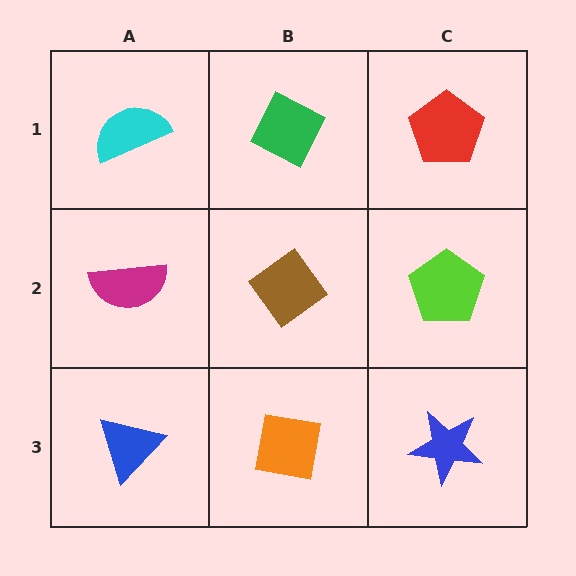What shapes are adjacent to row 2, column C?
A red pentagon (row 1, column C), a blue star (row 3, column C), a brown diamond (row 2, column B).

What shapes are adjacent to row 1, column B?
A brown diamond (row 2, column B), a cyan semicircle (row 1, column A), a red pentagon (row 1, column C).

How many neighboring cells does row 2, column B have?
4.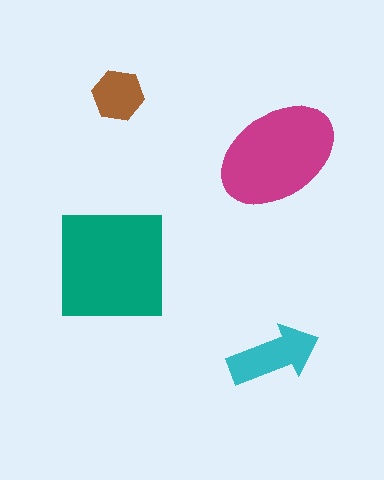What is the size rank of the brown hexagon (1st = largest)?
4th.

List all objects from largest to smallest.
The teal square, the magenta ellipse, the cyan arrow, the brown hexagon.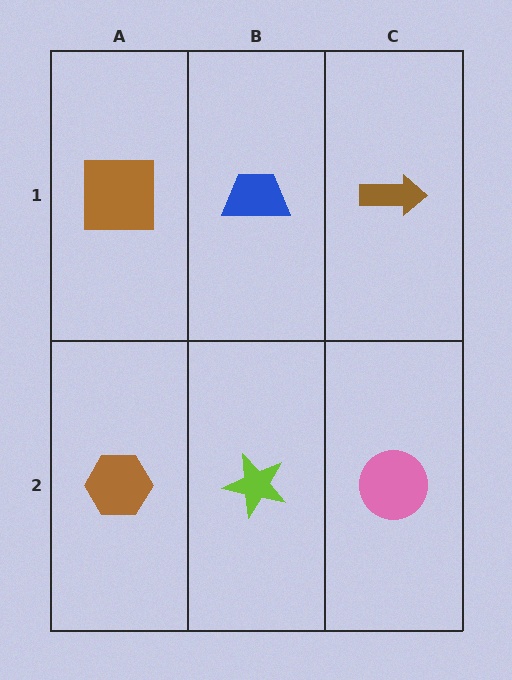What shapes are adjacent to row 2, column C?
A brown arrow (row 1, column C), a lime star (row 2, column B).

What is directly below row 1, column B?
A lime star.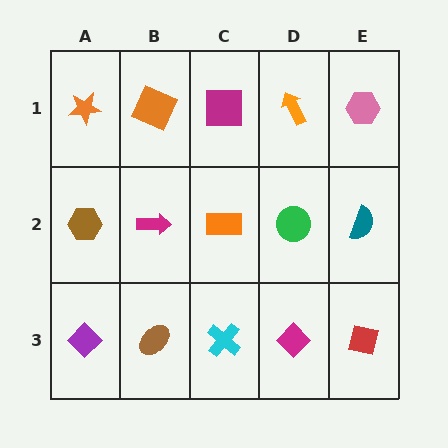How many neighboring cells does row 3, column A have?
2.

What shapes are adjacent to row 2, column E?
A pink hexagon (row 1, column E), a red square (row 3, column E), a green circle (row 2, column D).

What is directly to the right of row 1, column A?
An orange square.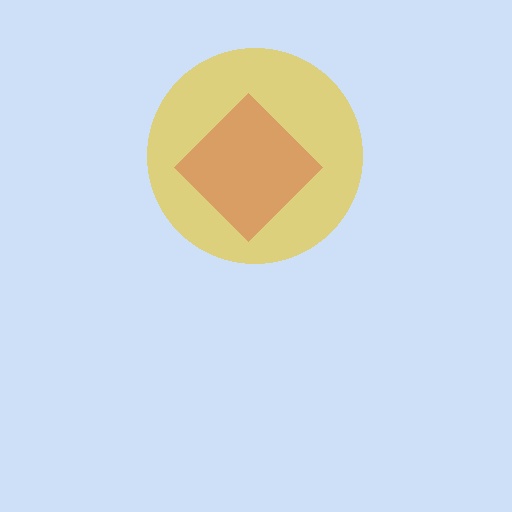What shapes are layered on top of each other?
The layered shapes are: a magenta diamond, a yellow circle.